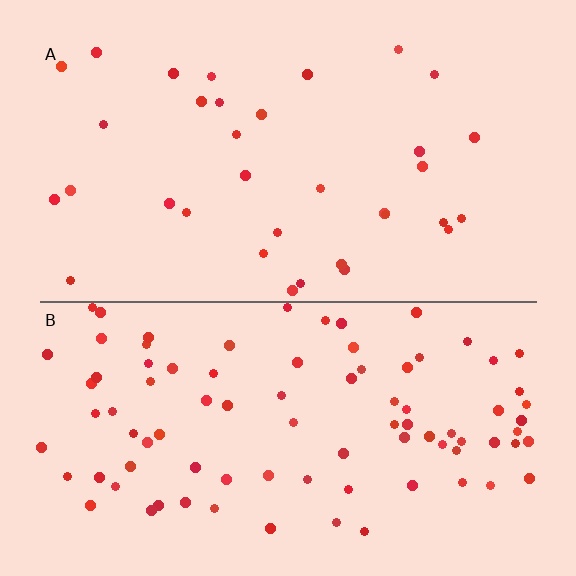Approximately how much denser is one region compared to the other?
Approximately 2.6× — region B over region A.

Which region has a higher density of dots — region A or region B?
B (the bottom).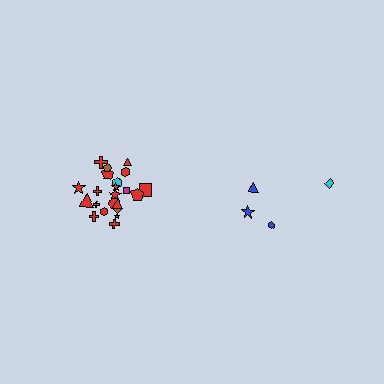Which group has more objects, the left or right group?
The left group.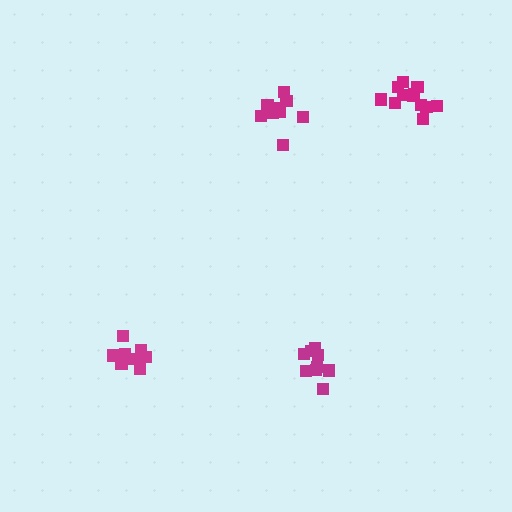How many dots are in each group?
Group 1: 13 dots, Group 2: 8 dots, Group 3: 9 dots, Group 4: 10 dots (40 total).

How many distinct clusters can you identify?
There are 4 distinct clusters.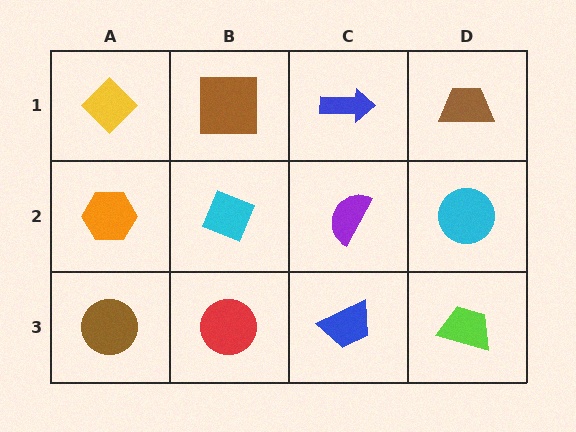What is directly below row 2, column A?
A brown circle.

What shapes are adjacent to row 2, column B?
A brown square (row 1, column B), a red circle (row 3, column B), an orange hexagon (row 2, column A), a purple semicircle (row 2, column C).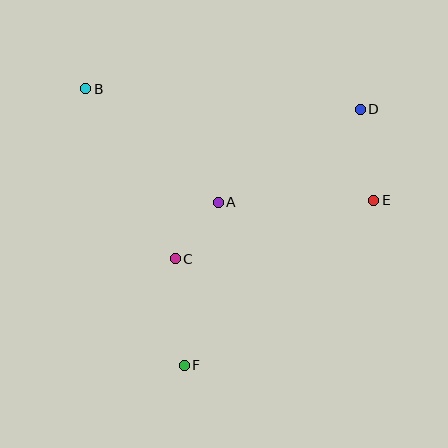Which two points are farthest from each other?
Points D and F are farthest from each other.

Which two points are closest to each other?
Points A and C are closest to each other.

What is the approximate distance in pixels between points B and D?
The distance between B and D is approximately 275 pixels.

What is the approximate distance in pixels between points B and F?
The distance between B and F is approximately 293 pixels.